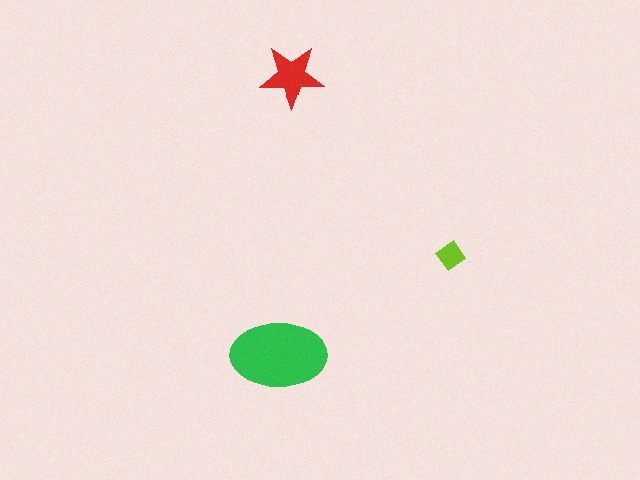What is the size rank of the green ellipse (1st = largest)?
1st.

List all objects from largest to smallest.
The green ellipse, the red star, the lime diamond.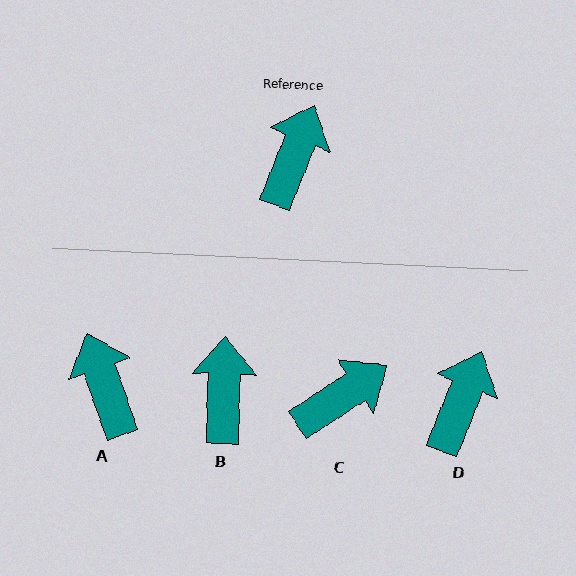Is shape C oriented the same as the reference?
No, it is off by about 35 degrees.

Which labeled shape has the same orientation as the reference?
D.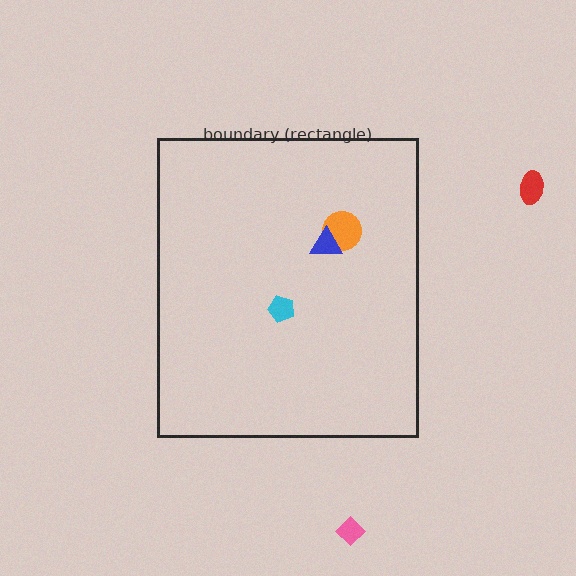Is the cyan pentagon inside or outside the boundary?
Inside.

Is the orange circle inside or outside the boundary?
Inside.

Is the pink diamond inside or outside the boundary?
Outside.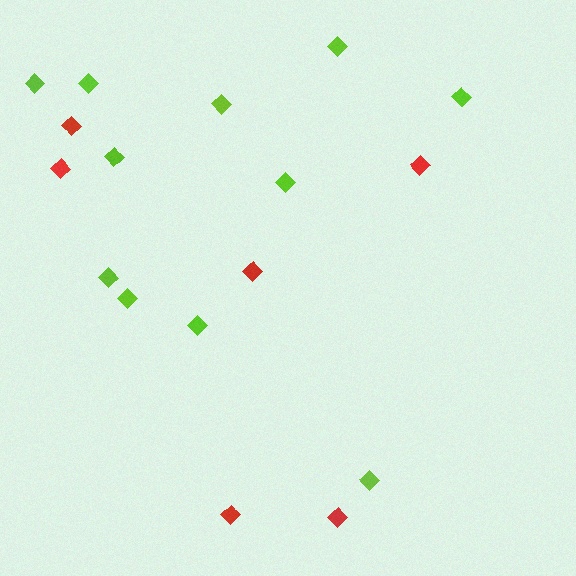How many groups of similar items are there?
There are 2 groups: one group of red diamonds (6) and one group of lime diamonds (11).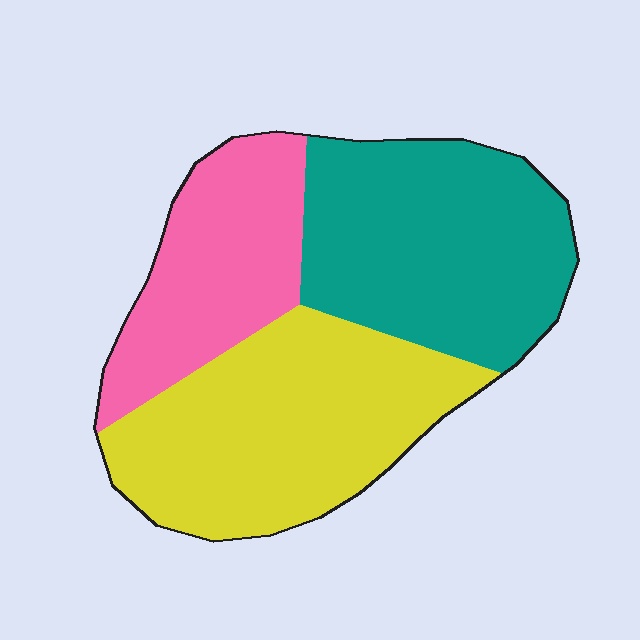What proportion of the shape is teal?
Teal takes up about three eighths (3/8) of the shape.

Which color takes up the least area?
Pink, at roughly 25%.